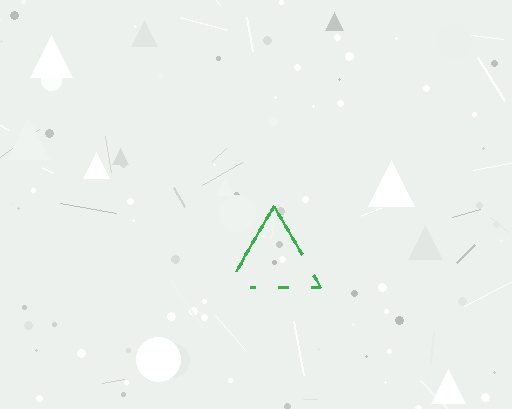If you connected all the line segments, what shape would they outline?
They would outline a triangle.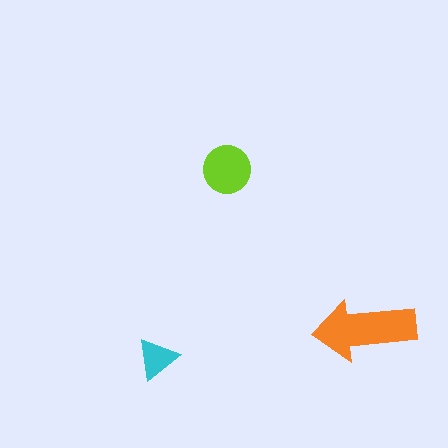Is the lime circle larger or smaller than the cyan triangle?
Larger.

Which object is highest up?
The lime circle is topmost.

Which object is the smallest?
The cyan triangle.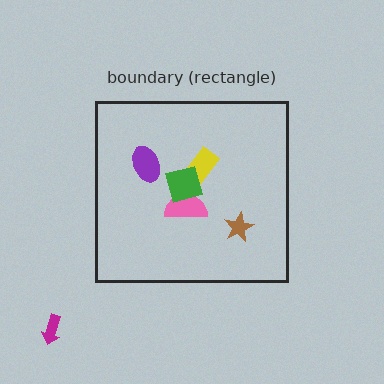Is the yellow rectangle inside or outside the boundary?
Inside.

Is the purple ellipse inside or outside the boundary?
Inside.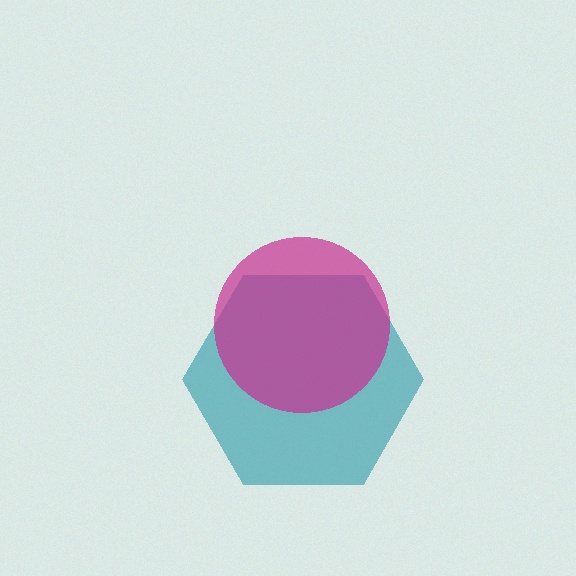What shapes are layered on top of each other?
The layered shapes are: a teal hexagon, a magenta circle.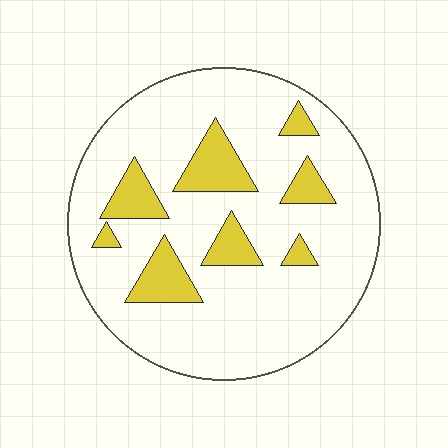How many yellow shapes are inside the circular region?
8.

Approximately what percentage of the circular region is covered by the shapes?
Approximately 15%.